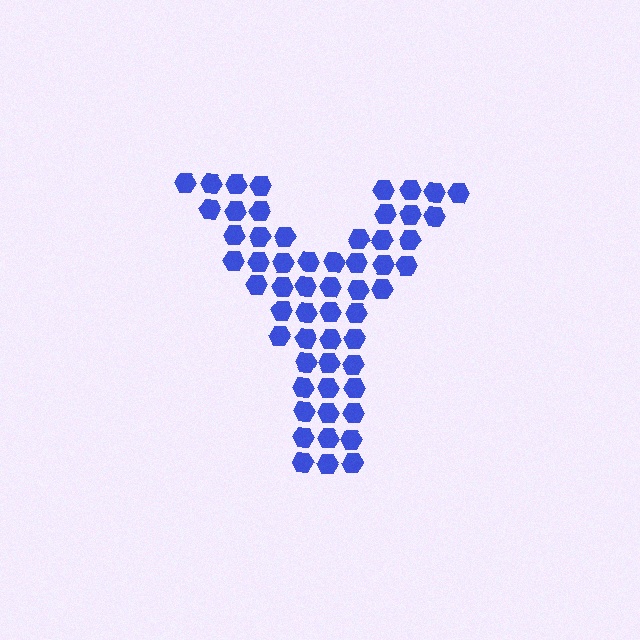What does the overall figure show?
The overall figure shows the letter Y.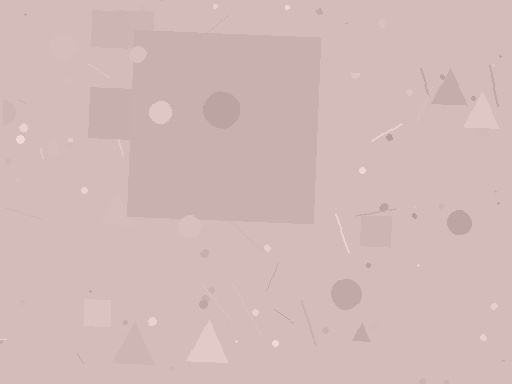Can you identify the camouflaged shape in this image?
The camouflaged shape is a square.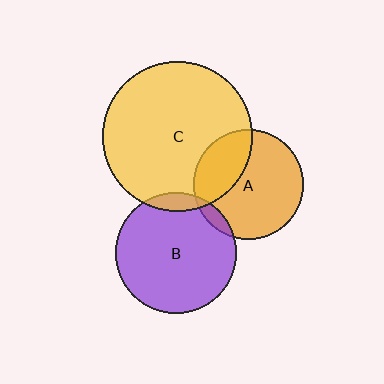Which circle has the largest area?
Circle C (yellow).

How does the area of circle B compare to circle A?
Approximately 1.2 times.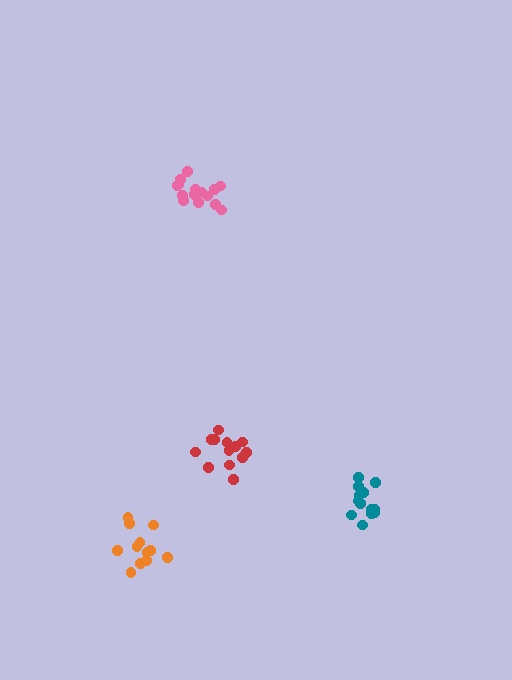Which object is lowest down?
The orange cluster is bottommost.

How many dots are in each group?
Group 1: 15 dots, Group 2: 14 dots, Group 3: 13 dots, Group 4: 12 dots (54 total).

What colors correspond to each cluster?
The clusters are colored: pink, teal, red, orange.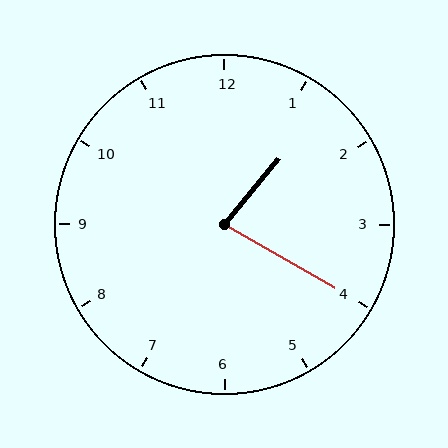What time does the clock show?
1:20.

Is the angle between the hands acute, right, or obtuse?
It is acute.